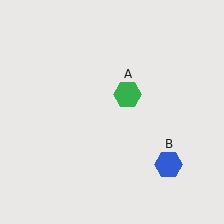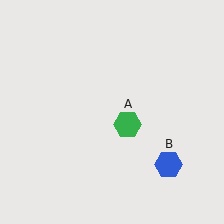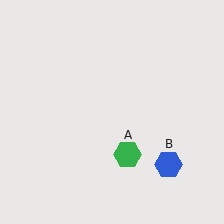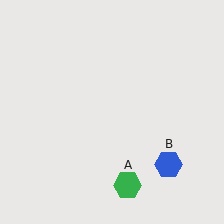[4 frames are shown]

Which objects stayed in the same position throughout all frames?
Blue hexagon (object B) remained stationary.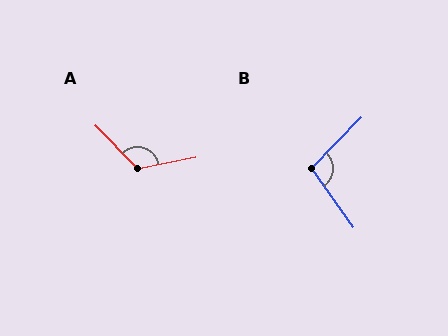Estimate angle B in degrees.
Approximately 100 degrees.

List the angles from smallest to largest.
B (100°), A (123°).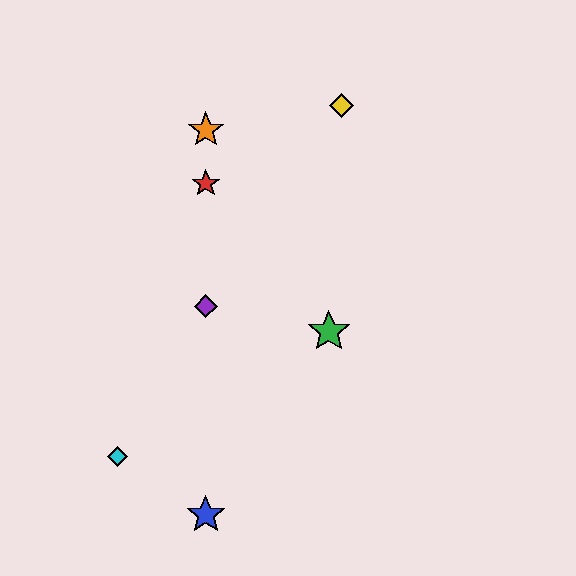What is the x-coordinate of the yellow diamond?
The yellow diamond is at x≈341.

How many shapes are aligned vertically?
4 shapes (the red star, the blue star, the purple diamond, the orange star) are aligned vertically.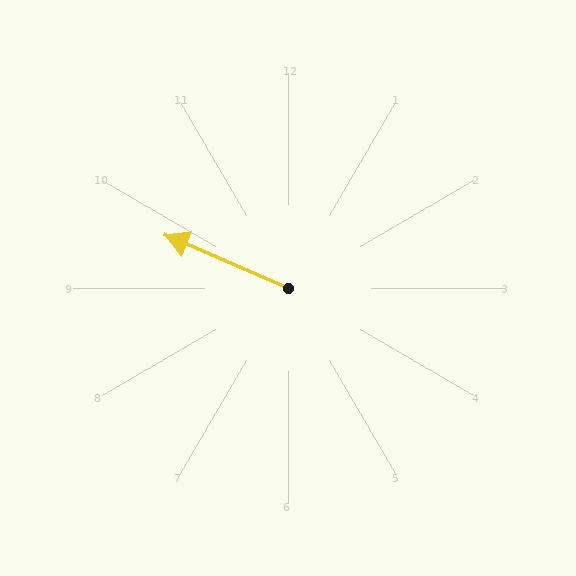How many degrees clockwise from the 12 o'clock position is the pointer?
Approximately 293 degrees.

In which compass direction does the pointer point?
Northwest.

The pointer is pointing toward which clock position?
Roughly 10 o'clock.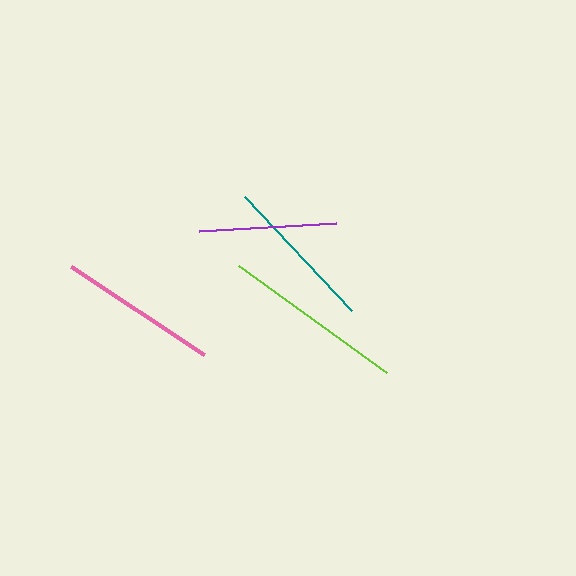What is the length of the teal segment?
The teal segment is approximately 156 pixels long.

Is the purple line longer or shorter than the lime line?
The lime line is longer than the purple line.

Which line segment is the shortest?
The purple line is the shortest at approximately 137 pixels.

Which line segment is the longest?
The lime line is the longest at approximately 183 pixels.